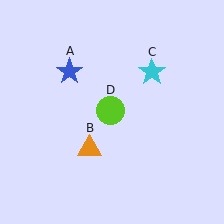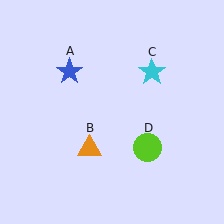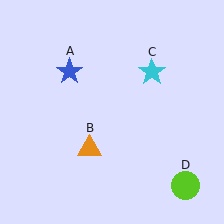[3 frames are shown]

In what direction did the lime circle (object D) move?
The lime circle (object D) moved down and to the right.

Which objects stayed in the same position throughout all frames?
Blue star (object A) and orange triangle (object B) and cyan star (object C) remained stationary.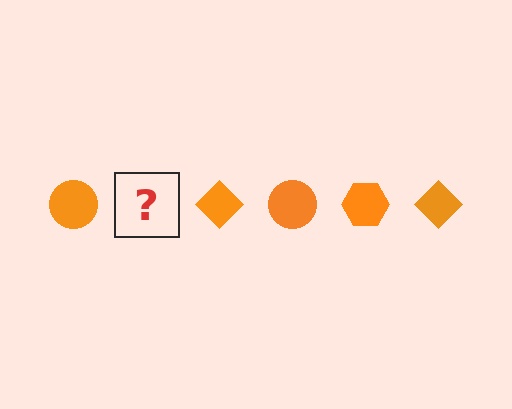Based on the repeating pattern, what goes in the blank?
The blank should be an orange hexagon.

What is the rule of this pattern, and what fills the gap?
The rule is that the pattern cycles through circle, hexagon, diamond shapes in orange. The gap should be filled with an orange hexagon.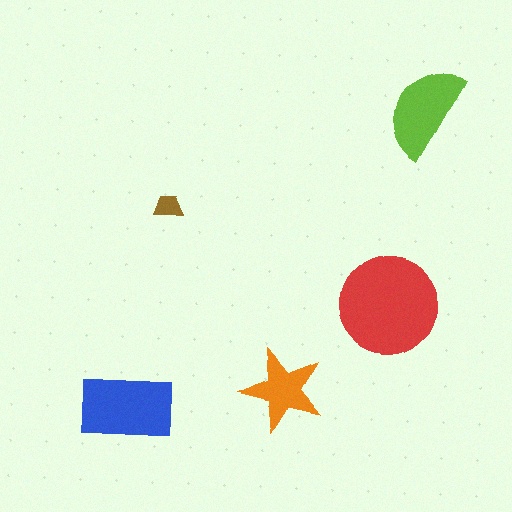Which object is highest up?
The lime semicircle is topmost.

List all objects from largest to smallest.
The red circle, the blue rectangle, the lime semicircle, the orange star, the brown trapezoid.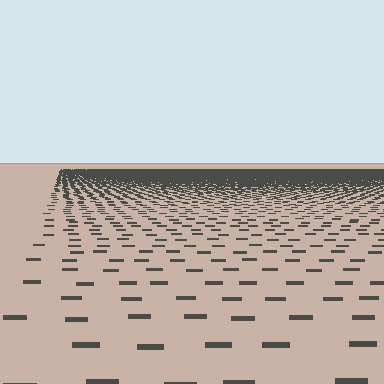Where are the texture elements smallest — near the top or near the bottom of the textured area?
Near the top.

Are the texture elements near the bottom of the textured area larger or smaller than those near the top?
Larger. Near the bottom, elements are closer to the viewer and appear at a bigger on-screen size.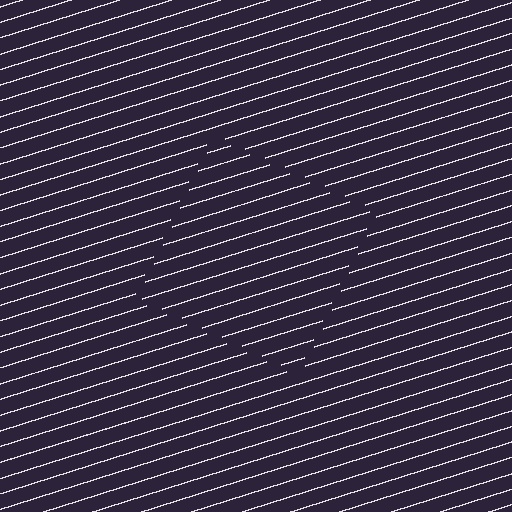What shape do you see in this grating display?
An illusory square. The interior of the shape contains the same grating, shifted by half a period — the contour is defined by the phase discontinuity where line-ends from the inner and outer gratings abut.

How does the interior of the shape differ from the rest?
The interior of the shape contains the same grating, shifted by half a period — the contour is defined by the phase discontinuity where line-ends from the inner and outer gratings abut.